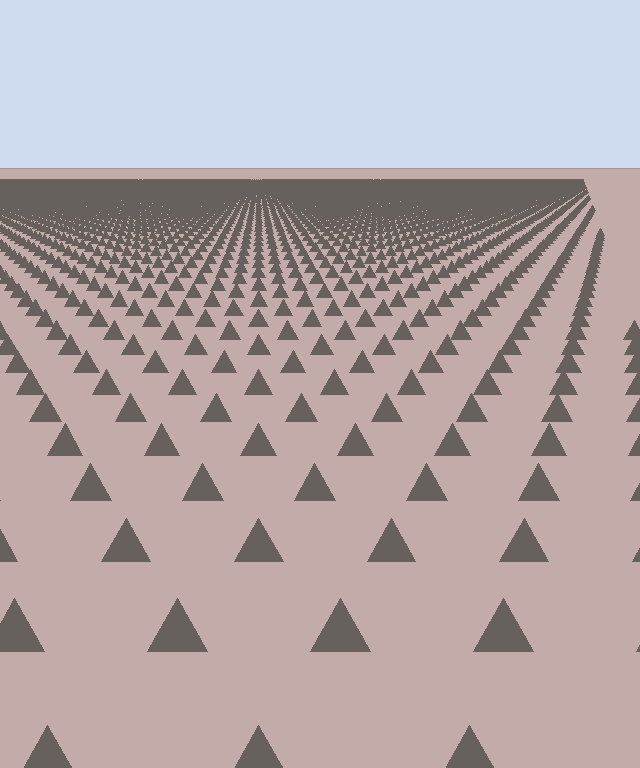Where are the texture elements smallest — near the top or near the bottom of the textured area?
Near the top.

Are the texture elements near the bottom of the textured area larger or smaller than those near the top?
Larger. Near the bottom, elements are closer to the viewer and appear at a bigger on-screen size.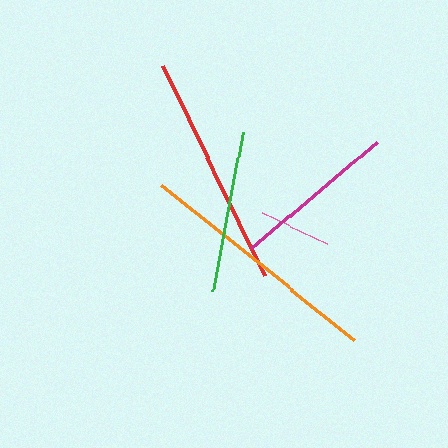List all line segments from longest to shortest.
From longest to shortest: orange, red, magenta, green, pink.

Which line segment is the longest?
The orange line is the longest at approximately 248 pixels.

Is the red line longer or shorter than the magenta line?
The red line is longer than the magenta line.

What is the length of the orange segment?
The orange segment is approximately 248 pixels long.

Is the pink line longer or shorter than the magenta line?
The magenta line is longer than the pink line.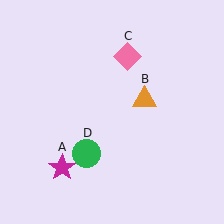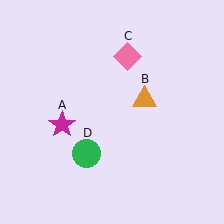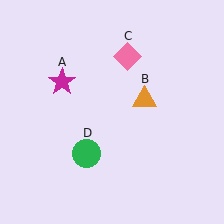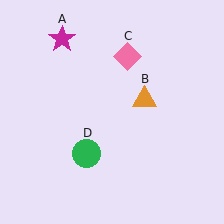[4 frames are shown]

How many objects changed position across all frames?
1 object changed position: magenta star (object A).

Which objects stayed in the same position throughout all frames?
Orange triangle (object B) and pink diamond (object C) and green circle (object D) remained stationary.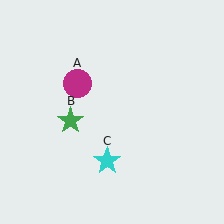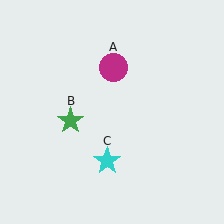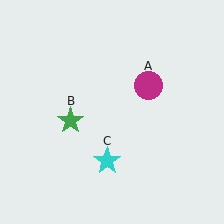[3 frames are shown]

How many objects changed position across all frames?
1 object changed position: magenta circle (object A).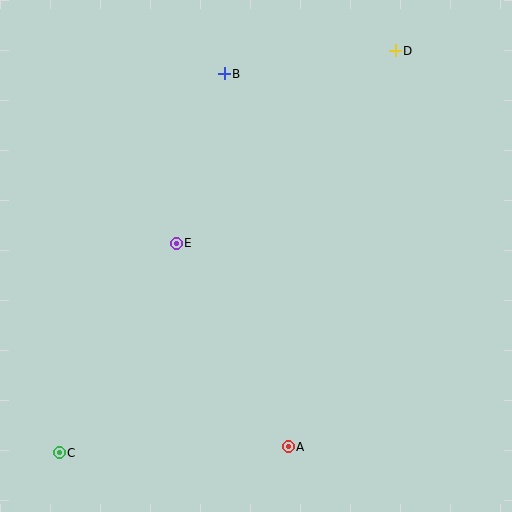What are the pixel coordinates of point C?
Point C is at (59, 453).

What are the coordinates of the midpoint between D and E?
The midpoint between D and E is at (286, 147).